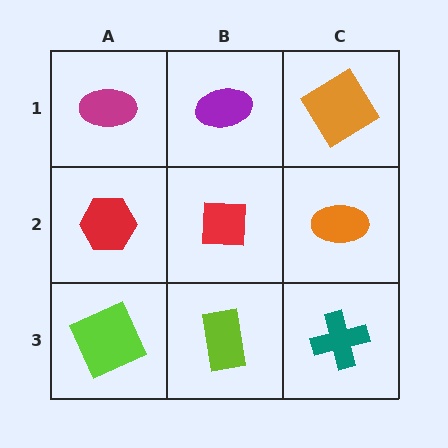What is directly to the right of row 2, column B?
An orange ellipse.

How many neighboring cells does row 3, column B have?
3.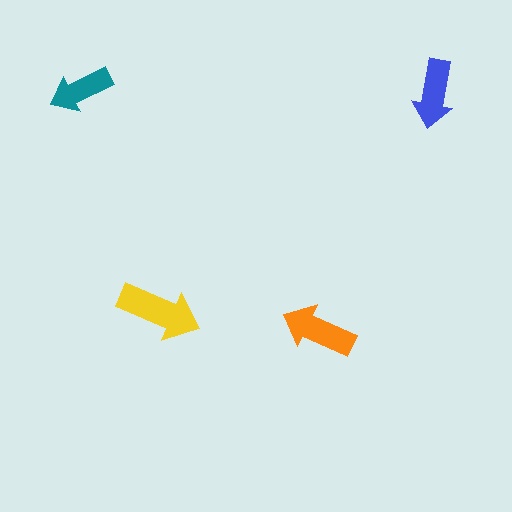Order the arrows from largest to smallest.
the yellow one, the orange one, the blue one, the teal one.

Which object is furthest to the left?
The teal arrow is leftmost.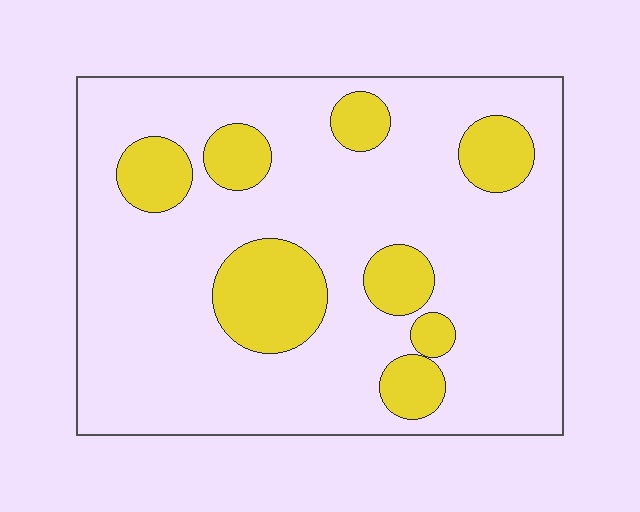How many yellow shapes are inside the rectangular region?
8.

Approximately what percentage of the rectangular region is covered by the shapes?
Approximately 20%.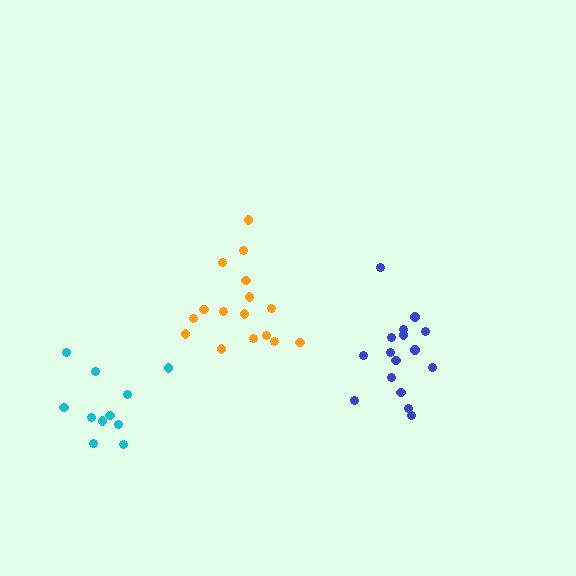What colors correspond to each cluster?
The clusters are colored: blue, cyan, orange.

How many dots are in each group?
Group 1: 16 dots, Group 2: 11 dots, Group 3: 16 dots (43 total).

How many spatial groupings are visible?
There are 3 spatial groupings.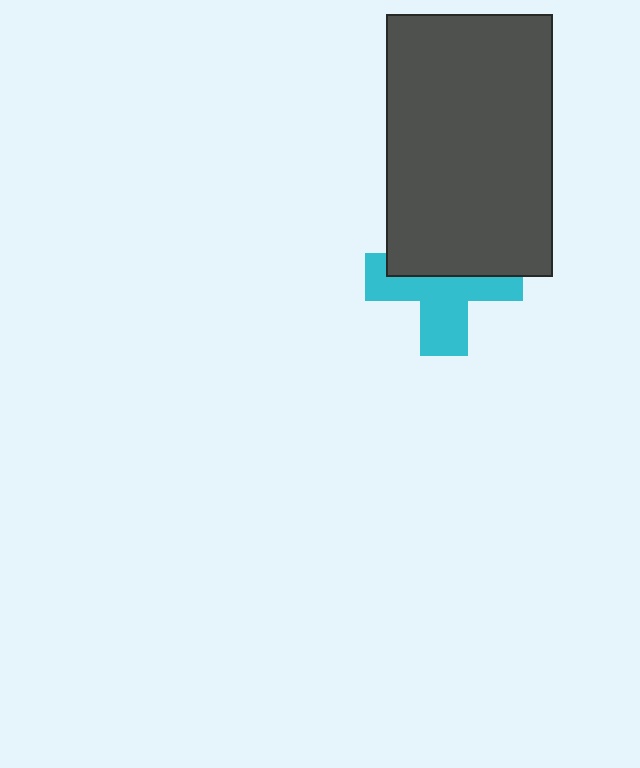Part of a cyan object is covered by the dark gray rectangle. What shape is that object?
It is a cross.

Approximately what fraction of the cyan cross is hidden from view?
Roughly 47% of the cyan cross is hidden behind the dark gray rectangle.